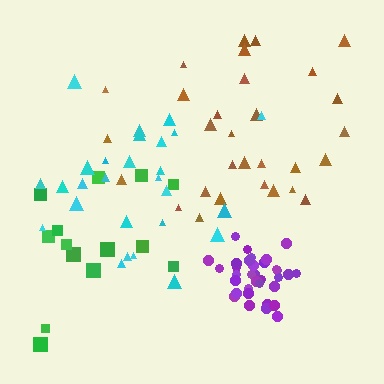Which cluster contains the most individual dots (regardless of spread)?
Purple (34).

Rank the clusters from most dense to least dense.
purple, cyan, brown, green.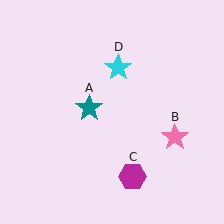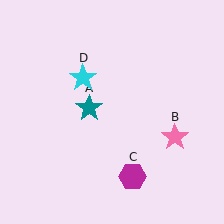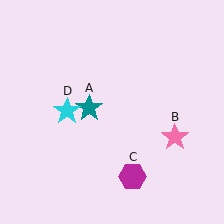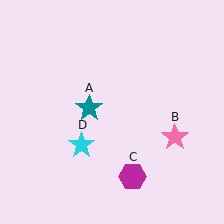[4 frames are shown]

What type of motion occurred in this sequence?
The cyan star (object D) rotated counterclockwise around the center of the scene.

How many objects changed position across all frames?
1 object changed position: cyan star (object D).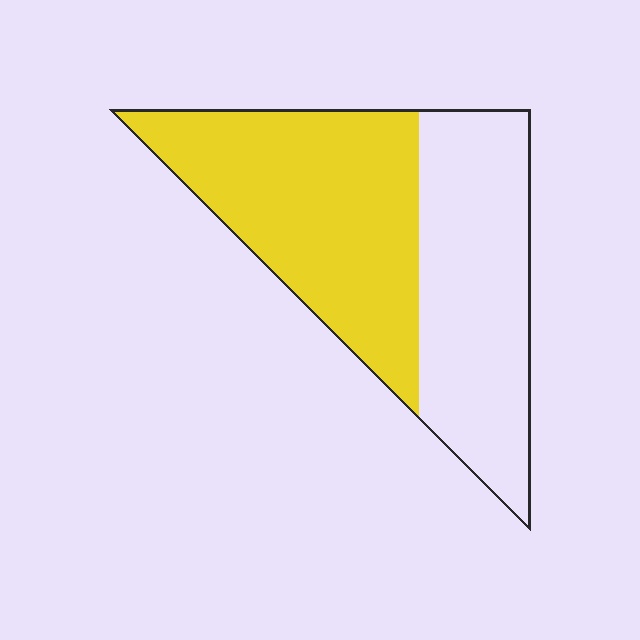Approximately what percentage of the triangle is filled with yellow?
Approximately 55%.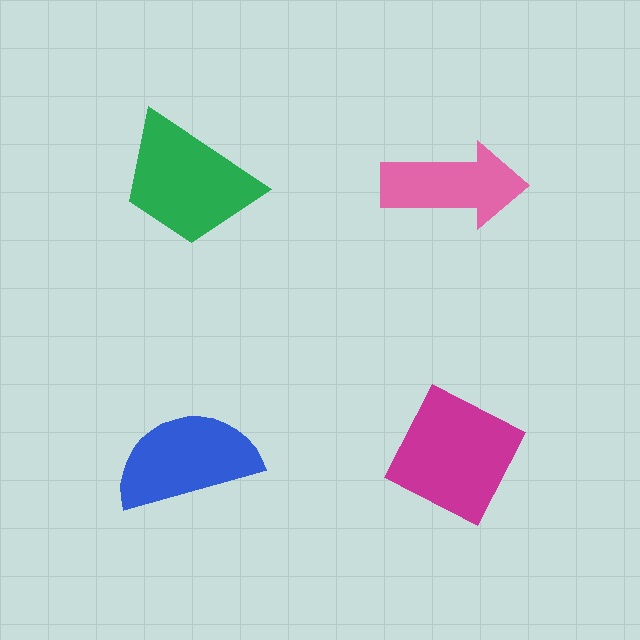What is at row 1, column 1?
A green trapezoid.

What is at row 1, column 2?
A pink arrow.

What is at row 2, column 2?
A magenta diamond.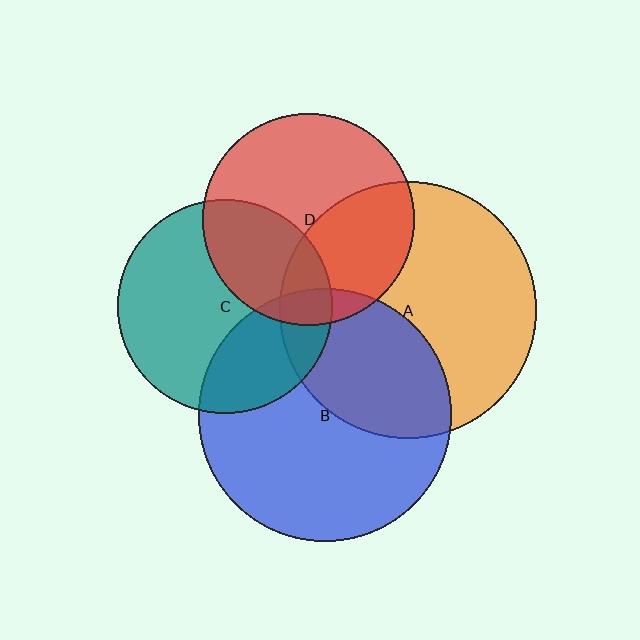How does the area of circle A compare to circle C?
Approximately 1.4 times.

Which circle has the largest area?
Circle A (orange).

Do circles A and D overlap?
Yes.